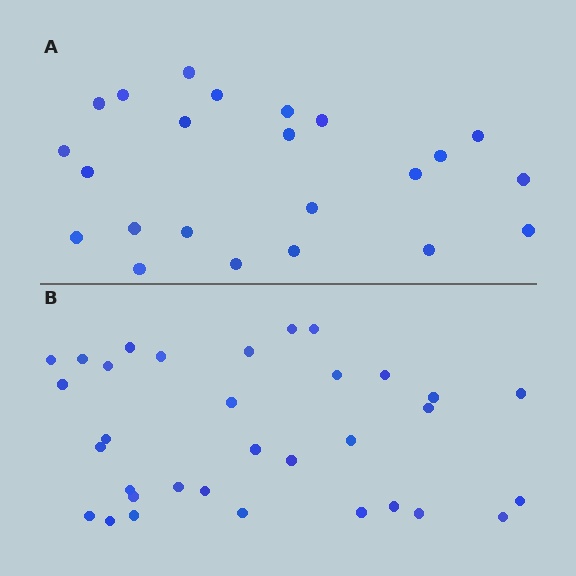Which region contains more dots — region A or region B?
Region B (the bottom region) has more dots.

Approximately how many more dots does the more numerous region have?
Region B has roughly 10 or so more dots than region A.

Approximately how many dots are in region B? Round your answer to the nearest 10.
About 30 dots. (The exact count is 33, which rounds to 30.)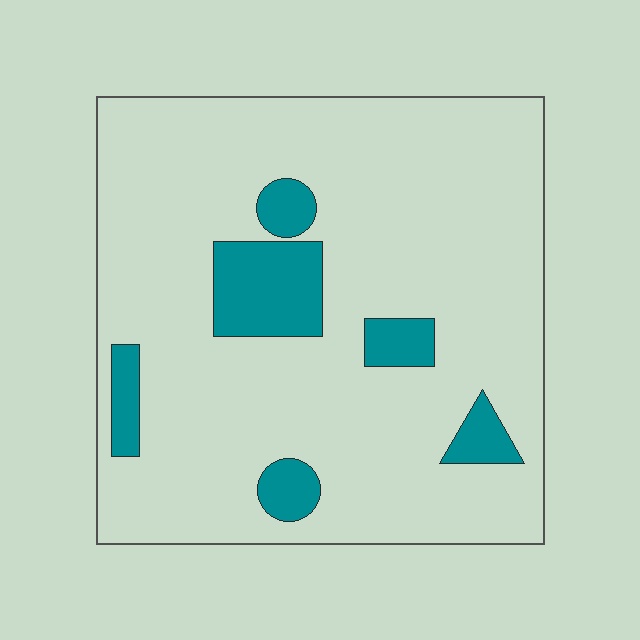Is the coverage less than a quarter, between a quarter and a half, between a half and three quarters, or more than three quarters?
Less than a quarter.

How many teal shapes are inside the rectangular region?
6.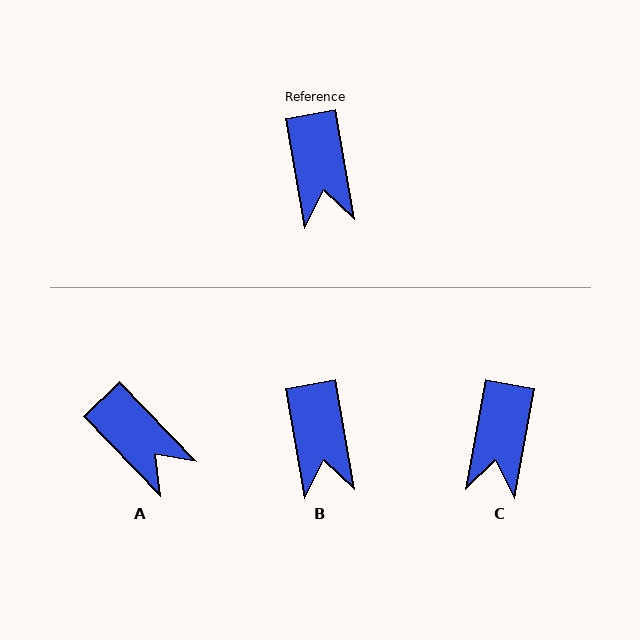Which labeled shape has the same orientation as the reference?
B.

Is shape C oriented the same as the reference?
No, it is off by about 20 degrees.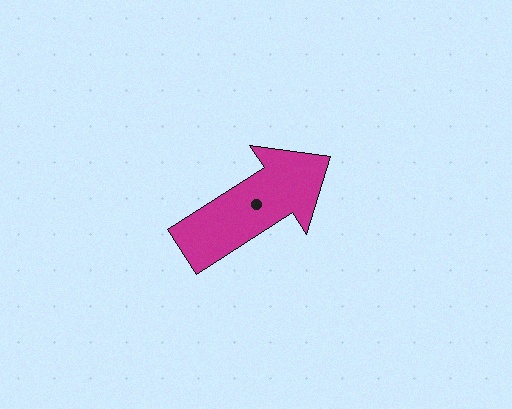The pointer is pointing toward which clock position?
Roughly 2 o'clock.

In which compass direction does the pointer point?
Northeast.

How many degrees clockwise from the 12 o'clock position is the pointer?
Approximately 57 degrees.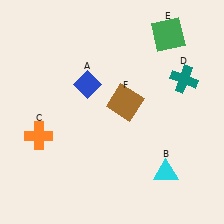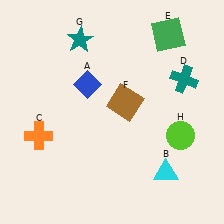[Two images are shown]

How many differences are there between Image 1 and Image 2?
There are 2 differences between the two images.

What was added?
A teal star (G), a lime circle (H) were added in Image 2.